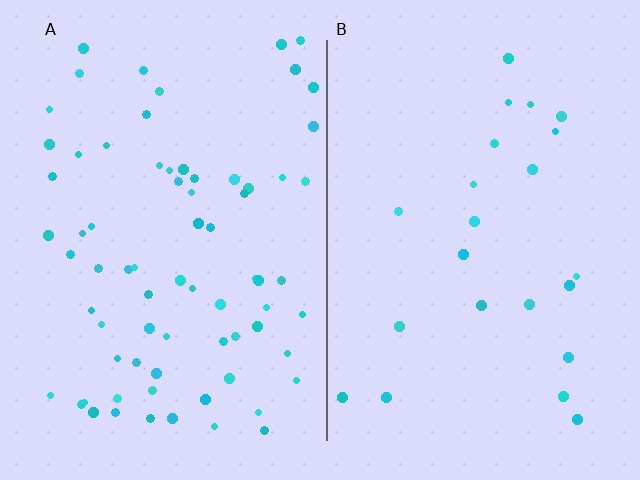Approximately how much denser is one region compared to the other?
Approximately 3.2× — region A over region B.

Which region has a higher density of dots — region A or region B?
A (the left).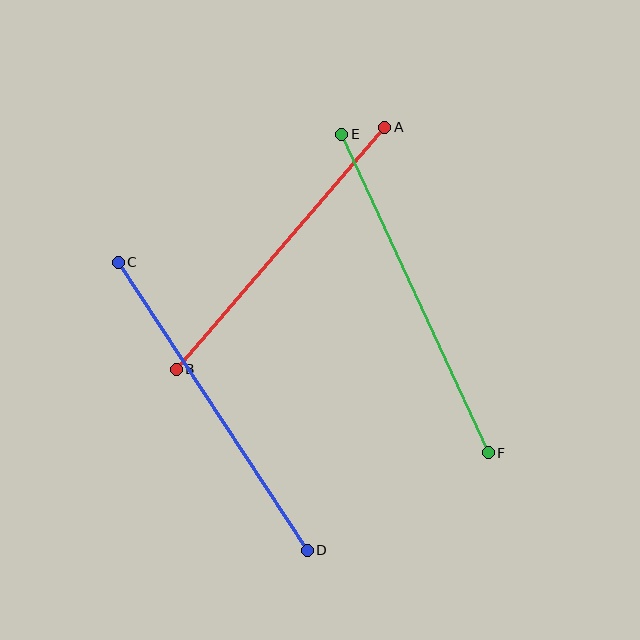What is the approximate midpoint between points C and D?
The midpoint is at approximately (213, 406) pixels.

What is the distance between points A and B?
The distance is approximately 319 pixels.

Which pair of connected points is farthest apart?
Points E and F are farthest apart.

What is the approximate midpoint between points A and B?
The midpoint is at approximately (281, 248) pixels.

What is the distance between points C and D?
The distance is approximately 344 pixels.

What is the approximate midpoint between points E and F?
The midpoint is at approximately (415, 294) pixels.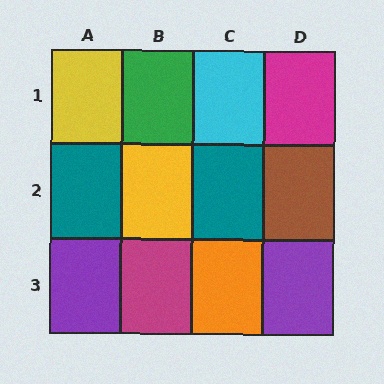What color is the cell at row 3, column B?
Magenta.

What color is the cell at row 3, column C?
Orange.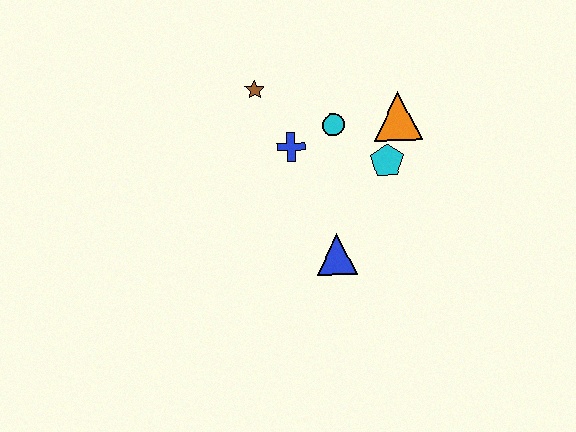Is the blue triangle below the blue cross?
Yes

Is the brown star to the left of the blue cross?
Yes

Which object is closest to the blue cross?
The cyan circle is closest to the blue cross.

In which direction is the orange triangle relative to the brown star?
The orange triangle is to the right of the brown star.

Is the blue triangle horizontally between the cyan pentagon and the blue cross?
Yes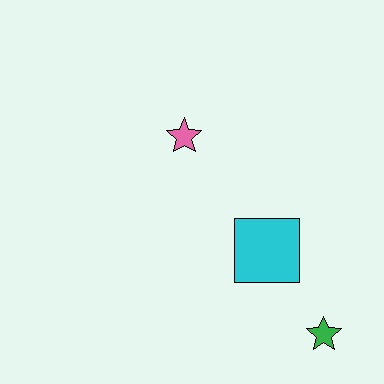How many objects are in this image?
There are 3 objects.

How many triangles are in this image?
There are no triangles.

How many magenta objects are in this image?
There are no magenta objects.